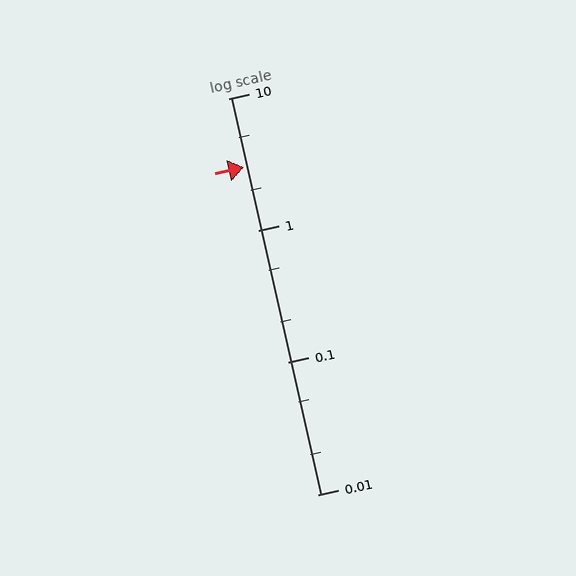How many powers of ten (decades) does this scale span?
The scale spans 3 decades, from 0.01 to 10.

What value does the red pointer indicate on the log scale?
The pointer indicates approximately 3.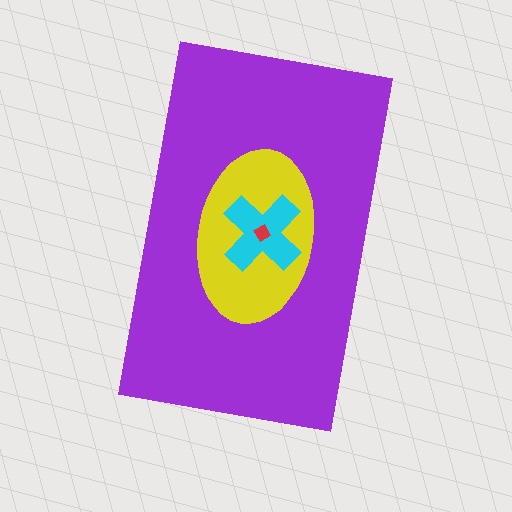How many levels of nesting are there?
4.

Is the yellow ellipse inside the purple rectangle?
Yes.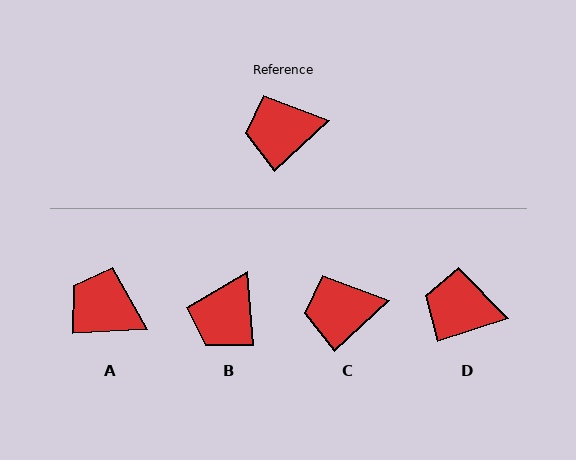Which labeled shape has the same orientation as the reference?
C.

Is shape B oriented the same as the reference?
No, it is off by about 52 degrees.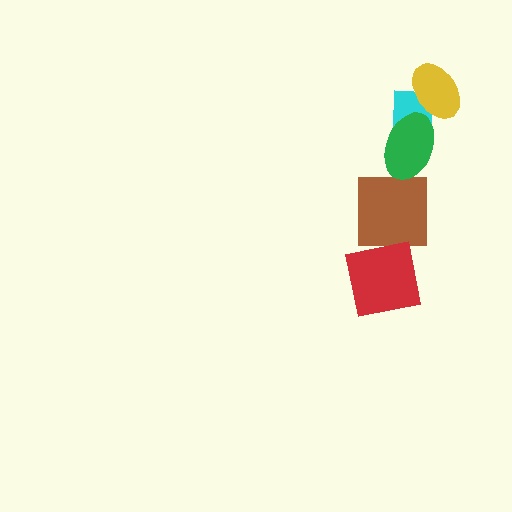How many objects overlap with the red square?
1 object overlaps with the red square.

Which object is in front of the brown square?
The red square is in front of the brown square.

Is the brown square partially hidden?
Yes, it is partially covered by another shape.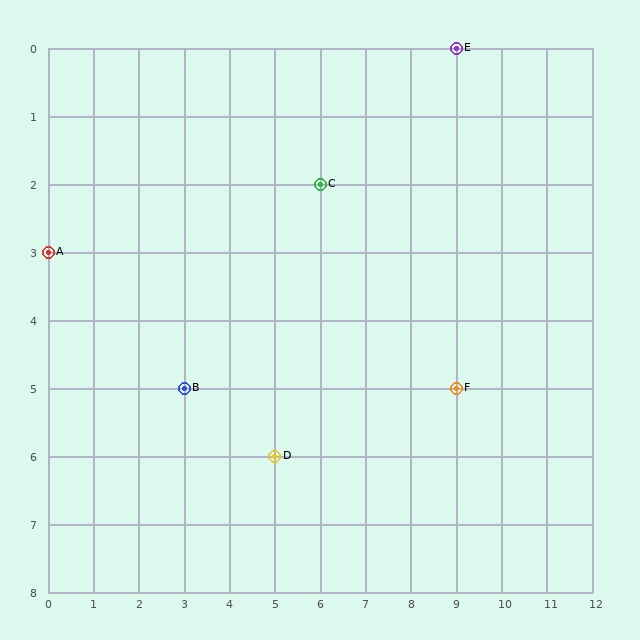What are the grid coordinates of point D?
Point D is at grid coordinates (5, 6).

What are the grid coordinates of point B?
Point B is at grid coordinates (3, 5).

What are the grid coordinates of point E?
Point E is at grid coordinates (9, 0).